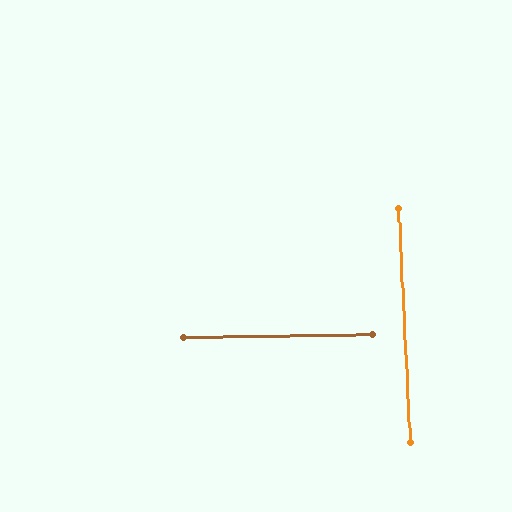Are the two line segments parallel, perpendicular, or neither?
Perpendicular — they meet at approximately 88°.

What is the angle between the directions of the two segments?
Approximately 88 degrees.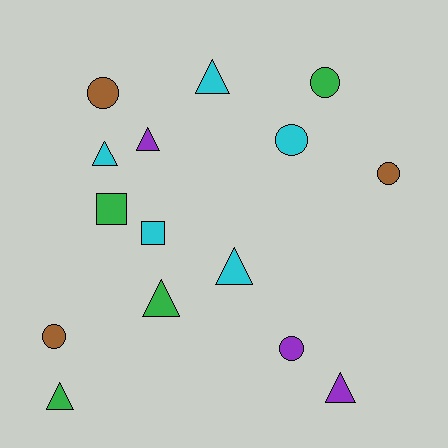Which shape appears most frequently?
Triangle, with 7 objects.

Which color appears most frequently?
Cyan, with 5 objects.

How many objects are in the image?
There are 15 objects.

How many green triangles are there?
There are 2 green triangles.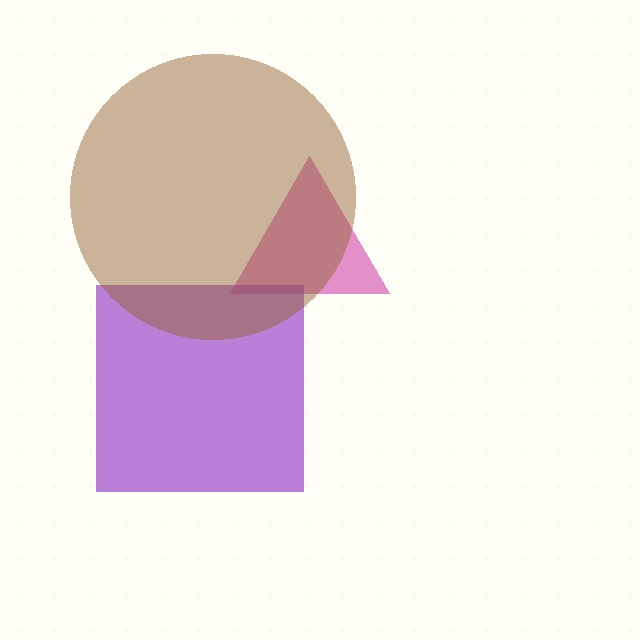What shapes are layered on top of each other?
The layered shapes are: a magenta triangle, a purple square, a brown circle.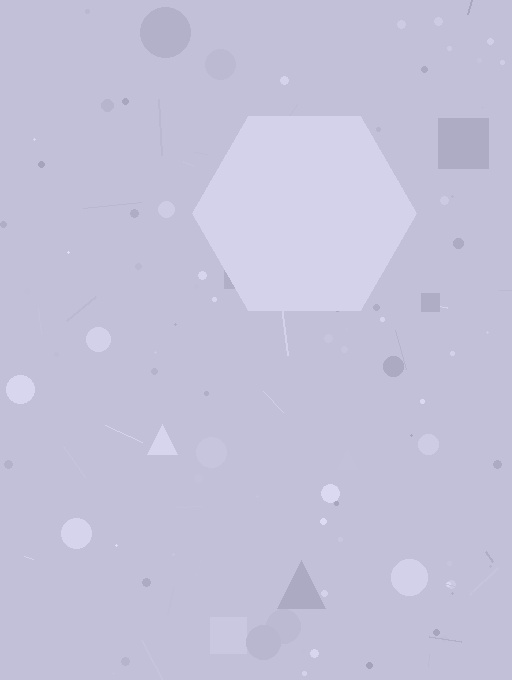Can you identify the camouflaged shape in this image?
The camouflaged shape is a hexagon.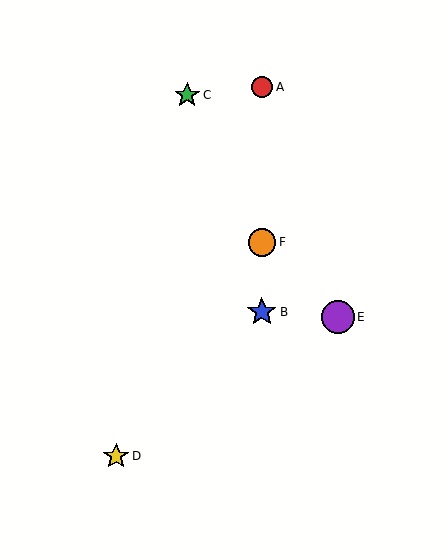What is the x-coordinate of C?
Object C is at x≈187.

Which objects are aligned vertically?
Objects A, B, F are aligned vertically.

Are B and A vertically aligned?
Yes, both are at x≈262.